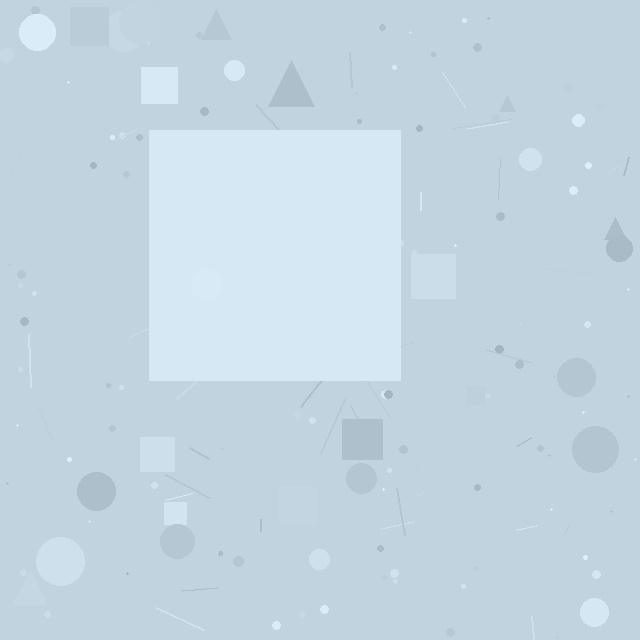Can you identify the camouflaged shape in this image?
The camouflaged shape is a square.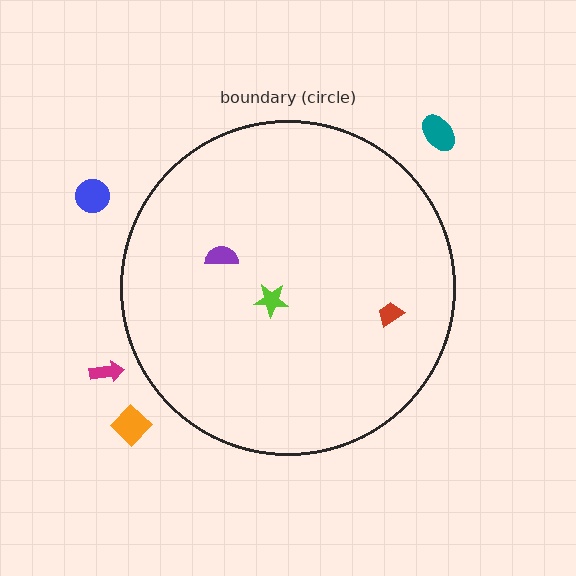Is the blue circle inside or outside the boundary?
Outside.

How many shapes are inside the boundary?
3 inside, 4 outside.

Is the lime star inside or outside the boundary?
Inside.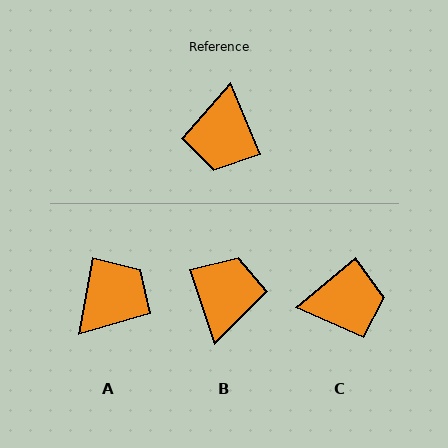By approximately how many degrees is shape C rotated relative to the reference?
Approximately 107 degrees counter-clockwise.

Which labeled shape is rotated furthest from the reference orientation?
B, about 176 degrees away.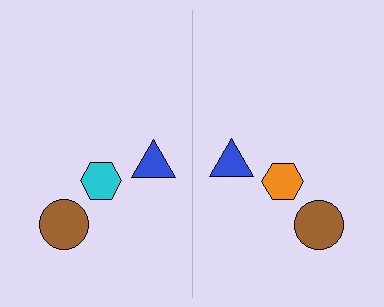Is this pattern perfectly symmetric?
No, the pattern is not perfectly symmetric. The orange hexagon on the right side breaks the symmetry — its mirror counterpart is cyan.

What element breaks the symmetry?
The orange hexagon on the right side breaks the symmetry — its mirror counterpart is cyan.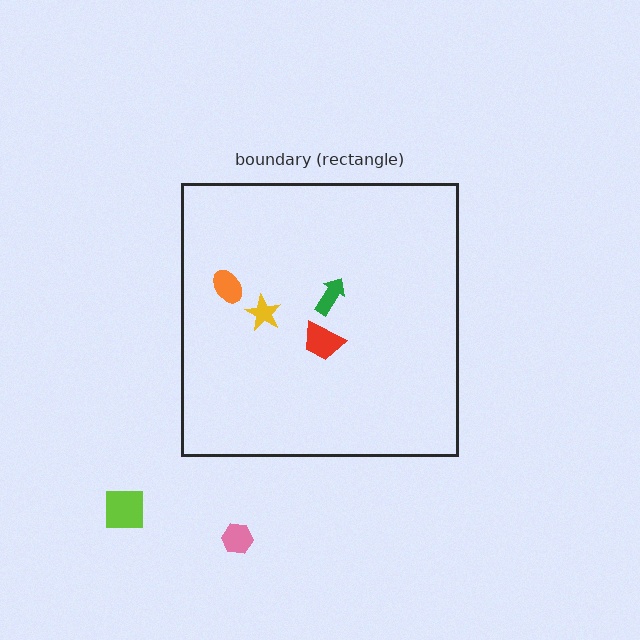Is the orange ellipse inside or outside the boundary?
Inside.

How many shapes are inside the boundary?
4 inside, 2 outside.